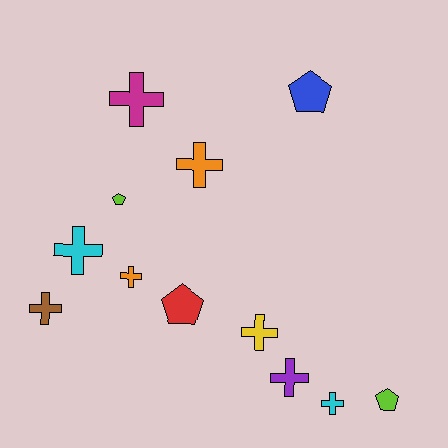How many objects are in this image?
There are 12 objects.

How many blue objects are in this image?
There is 1 blue object.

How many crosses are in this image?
There are 8 crosses.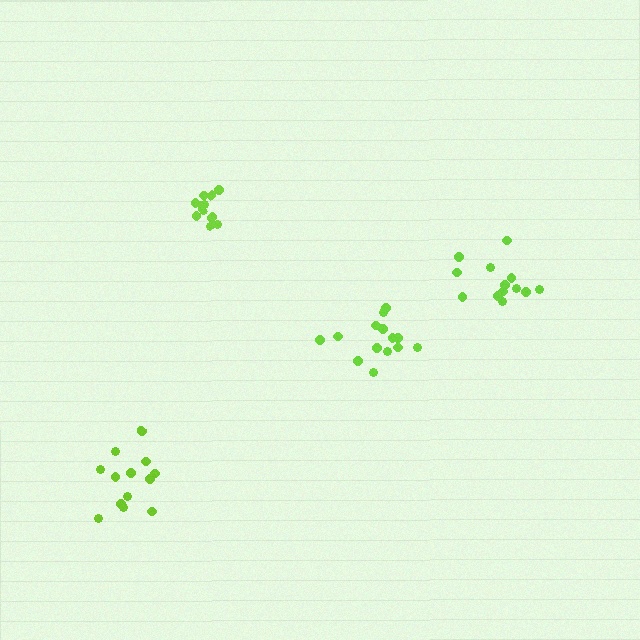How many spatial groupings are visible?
There are 4 spatial groupings.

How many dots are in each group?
Group 1: 14 dots, Group 2: 13 dots, Group 3: 11 dots, Group 4: 13 dots (51 total).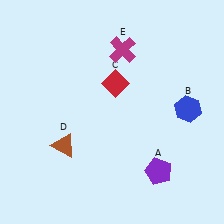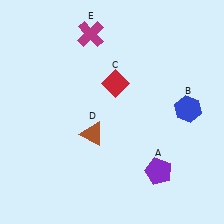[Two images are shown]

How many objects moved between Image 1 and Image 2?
2 objects moved between the two images.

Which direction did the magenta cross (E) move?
The magenta cross (E) moved left.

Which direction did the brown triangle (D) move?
The brown triangle (D) moved right.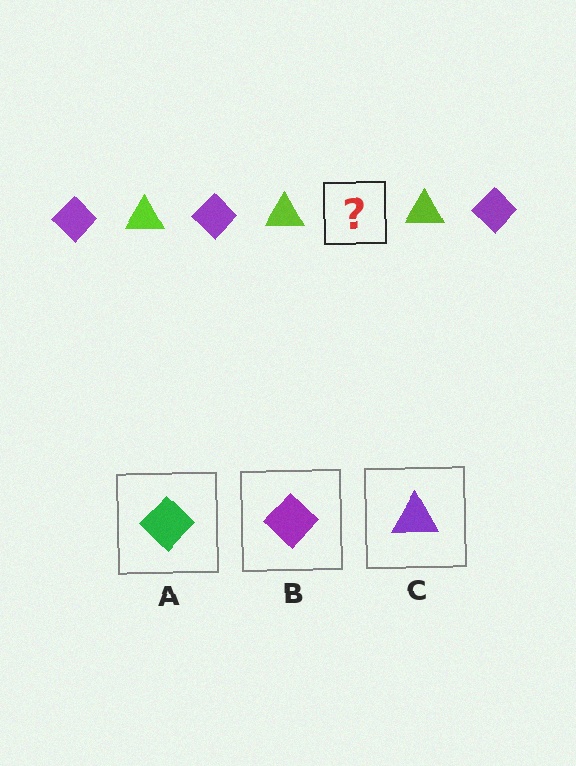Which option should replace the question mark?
Option B.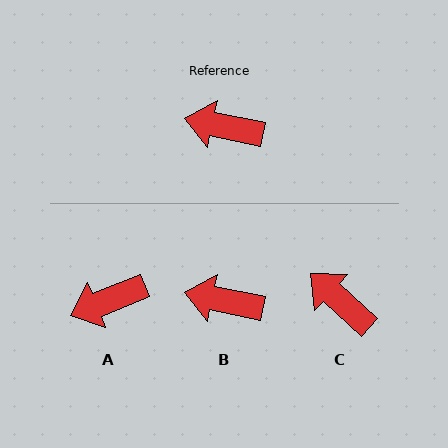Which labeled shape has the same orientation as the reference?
B.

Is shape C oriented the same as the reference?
No, it is off by about 31 degrees.